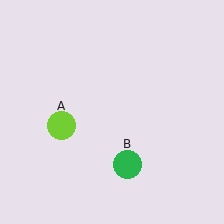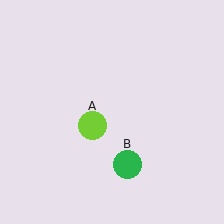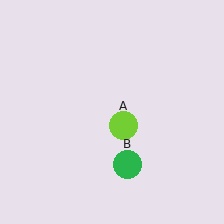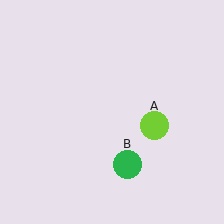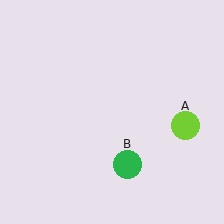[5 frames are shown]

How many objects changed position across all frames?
1 object changed position: lime circle (object A).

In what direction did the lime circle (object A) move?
The lime circle (object A) moved right.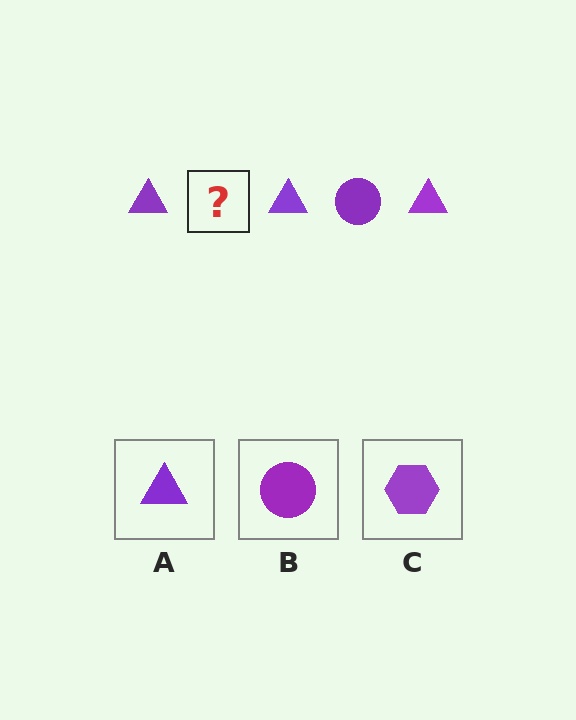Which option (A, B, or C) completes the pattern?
B.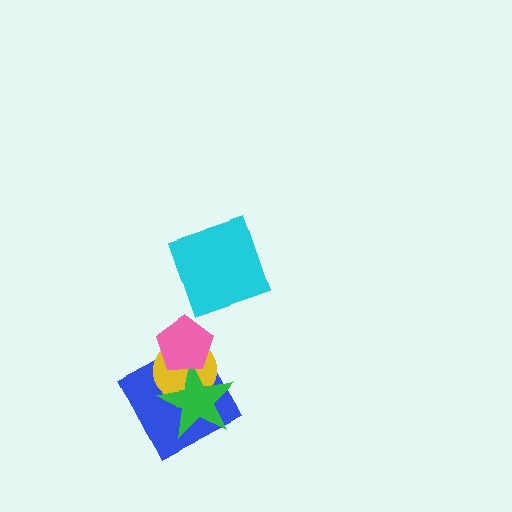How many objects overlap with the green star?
3 objects overlap with the green star.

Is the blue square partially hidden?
Yes, it is partially covered by another shape.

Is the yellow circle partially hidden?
Yes, it is partially covered by another shape.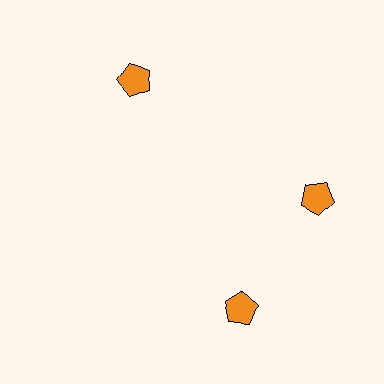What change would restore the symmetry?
The symmetry would be restored by rotating it back into even spacing with its neighbors so that all 3 pentagons sit at equal angles and equal distance from the center.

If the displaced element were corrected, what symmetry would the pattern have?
It would have 3-fold rotational symmetry — the pattern would map onto itself every 120 degrees.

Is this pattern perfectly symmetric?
No. The 3 orange pentagons are arranged in a ring, but one element near the 7 o'clock position is rotated out of alignment along the ring, breaking the 3-fold rotational symmetry.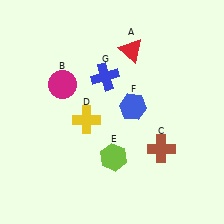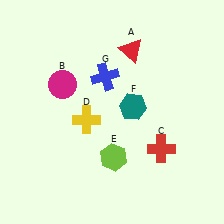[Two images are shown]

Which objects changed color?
C changed from brown to red. F changed from blue to teal.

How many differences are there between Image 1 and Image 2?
There are 2 differences between the two images.